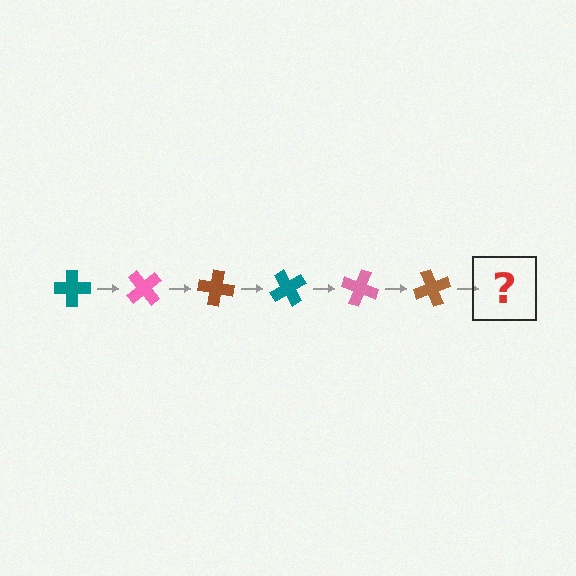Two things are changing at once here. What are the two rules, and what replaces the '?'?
The two rules are that it rotates 50 degrees each step and the color cycles through teal, pink, and brown. The '?' should be a teal cross, rotated 300 degrees from the start.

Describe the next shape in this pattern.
It should be a teal cross, rotated 300 degrees from the start.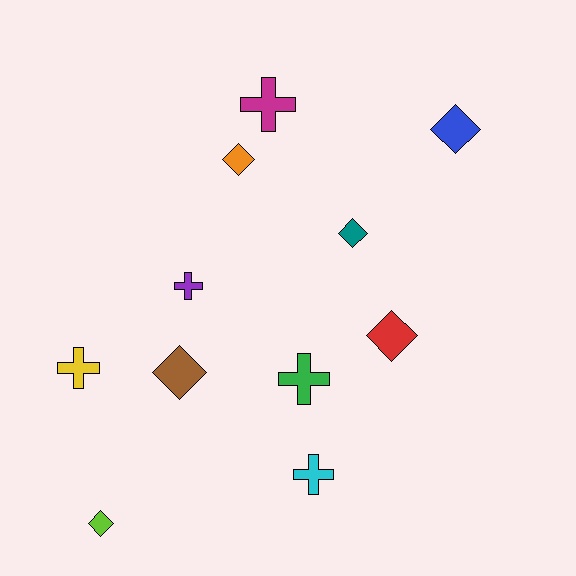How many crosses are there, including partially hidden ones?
There are 5 crosses.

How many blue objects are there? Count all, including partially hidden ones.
There is 1 blue object.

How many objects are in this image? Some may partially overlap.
There are 11 objects.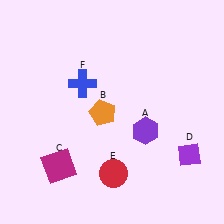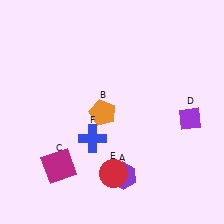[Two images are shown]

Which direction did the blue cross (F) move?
The blue cross (F) moved down.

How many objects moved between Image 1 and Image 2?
3 objects moved between the two images.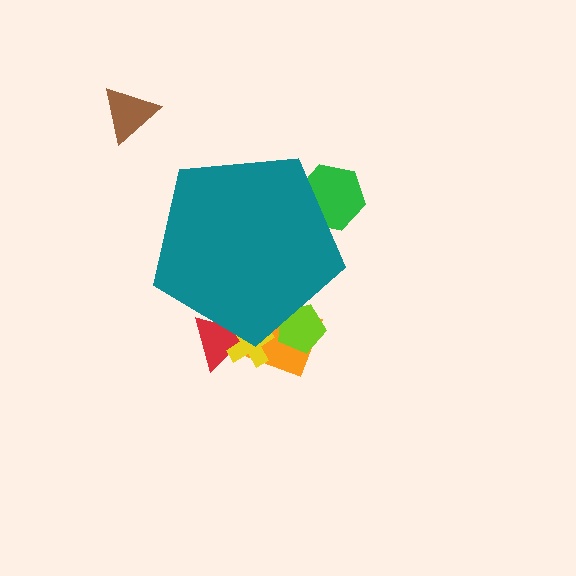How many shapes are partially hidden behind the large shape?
5 shapes are partially hidden.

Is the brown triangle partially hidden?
No, the brown triangle is fully visible.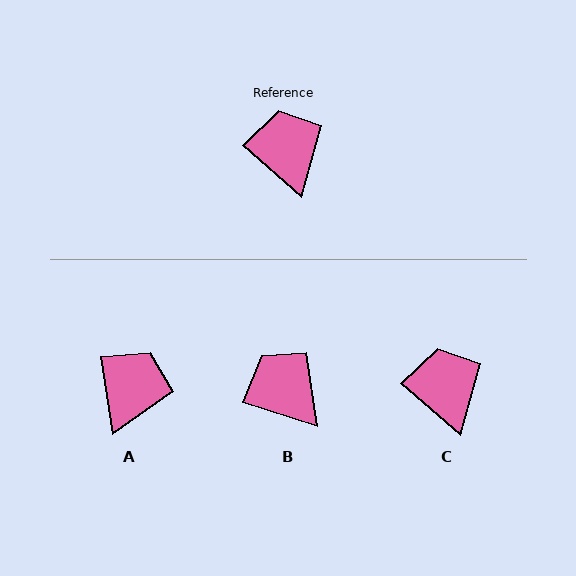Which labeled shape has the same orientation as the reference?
C.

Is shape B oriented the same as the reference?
No, it is off by about 23 degrees.